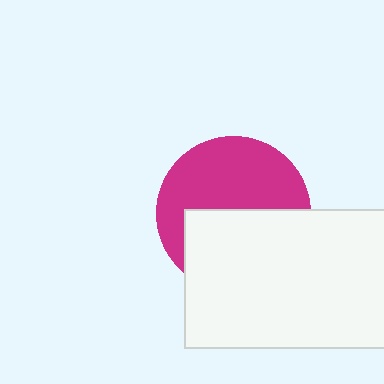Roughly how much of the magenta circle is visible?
About half of it is visible (roughly 53%).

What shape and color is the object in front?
The object in front is a white rectangle.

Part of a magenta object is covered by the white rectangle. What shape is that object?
It is a circle.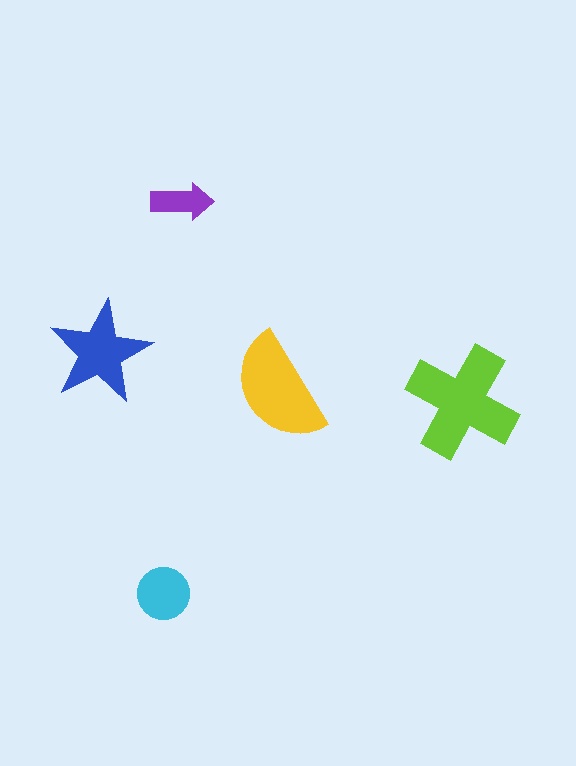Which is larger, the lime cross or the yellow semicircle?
The lime cross.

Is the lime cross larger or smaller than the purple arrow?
Larger.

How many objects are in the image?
There are 5 objects in the image.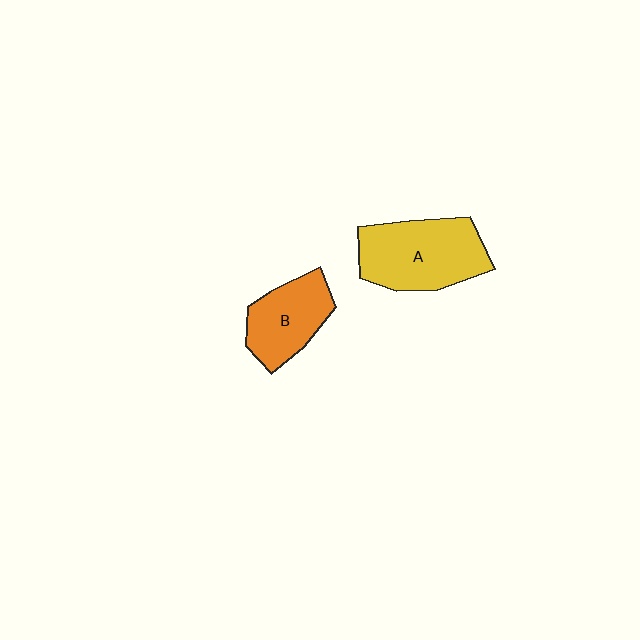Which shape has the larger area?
Shape A (yellow).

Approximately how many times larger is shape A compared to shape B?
Approximately 1.4 times.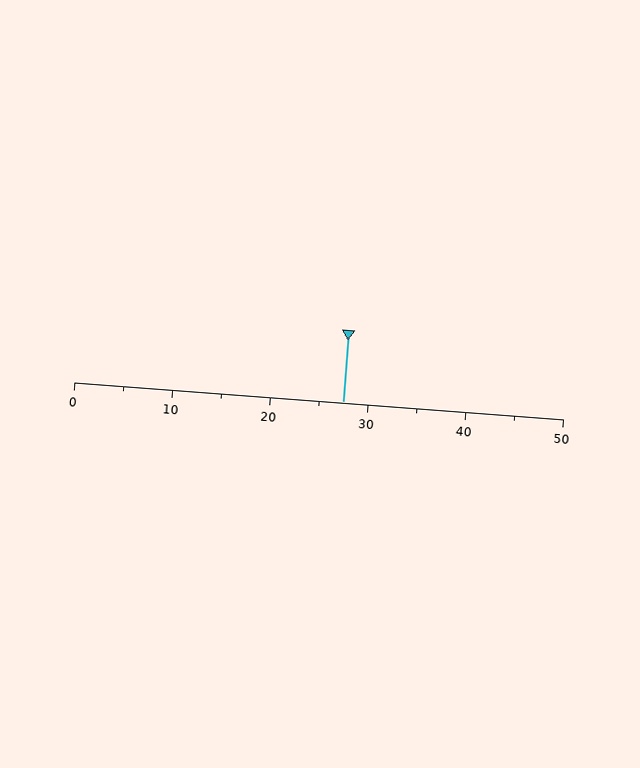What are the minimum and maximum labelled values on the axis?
The axis runs from 0 to 50.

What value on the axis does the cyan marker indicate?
The marker indicates approximately 27.5.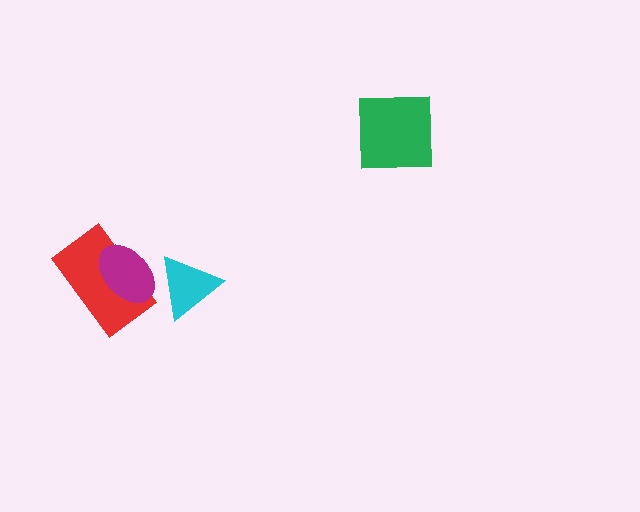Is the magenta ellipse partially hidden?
Yes, it is partially covered by another shape.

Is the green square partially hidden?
No, no other shape covers it.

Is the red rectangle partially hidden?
Yes, it is partially covered by another shape.